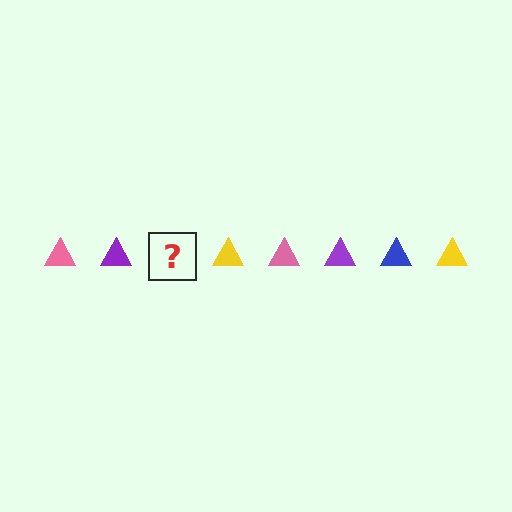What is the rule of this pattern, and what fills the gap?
The rule is that the pattern cycles through pink, purple, blue, yellow triangles. The gap should be filled with a blue triangle.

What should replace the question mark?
The question mark should be replaced with a blue triangle.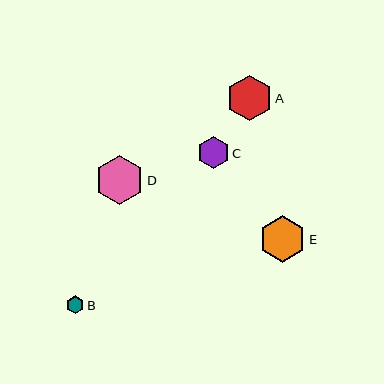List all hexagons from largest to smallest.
From largest to smallest: D, E, A, C, B.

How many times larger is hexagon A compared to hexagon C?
Hexagon A is approximately 1.4 times the size of hexagon C.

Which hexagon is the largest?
Hexagon D is the largest with a size of approximately 49 pixels.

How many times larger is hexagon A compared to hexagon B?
Hexagon A is approximately 2.5 times the size of hexagon B.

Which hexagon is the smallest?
Hexagon B is the smallest with a size of approximately 18 pixels.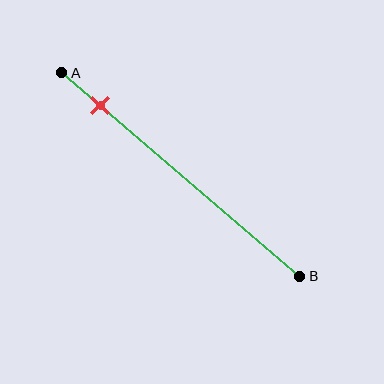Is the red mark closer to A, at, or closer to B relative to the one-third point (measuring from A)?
The red mark is closer to point A than the one-third point of segment AB.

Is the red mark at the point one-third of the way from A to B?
No, the mark is at about 15% from A, not at the 33% one-third point.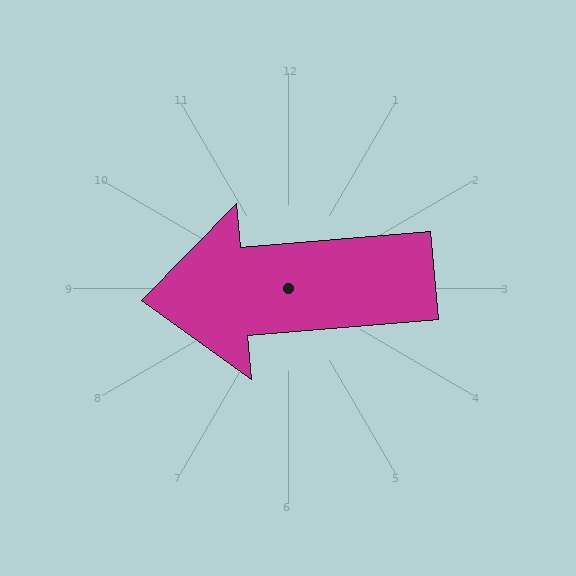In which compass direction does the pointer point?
West.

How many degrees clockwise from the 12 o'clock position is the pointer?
Approximately 265 degrees.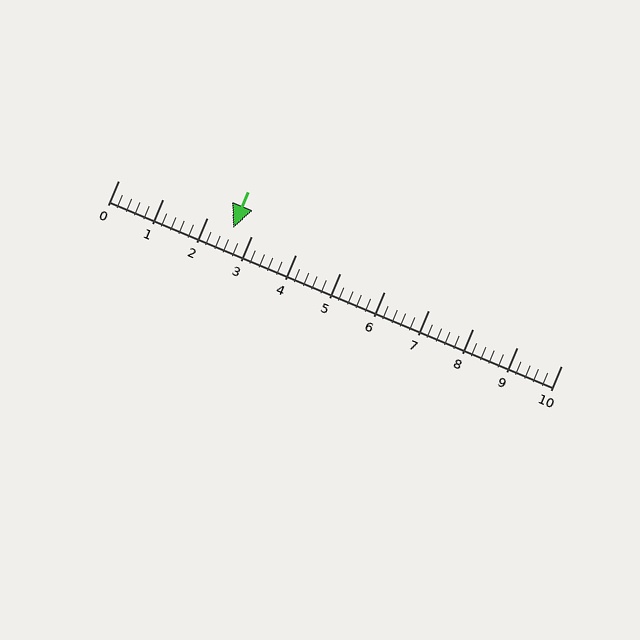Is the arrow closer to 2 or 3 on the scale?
The arrow is closer to 3.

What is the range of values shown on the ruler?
The ruler shows values from 0 to 10.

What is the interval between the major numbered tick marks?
The major tick marks are spaced 1 units apart.